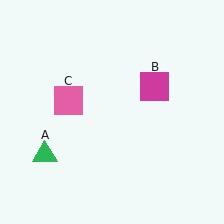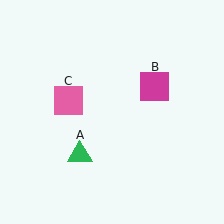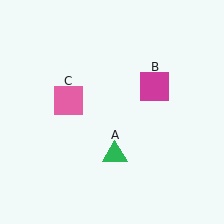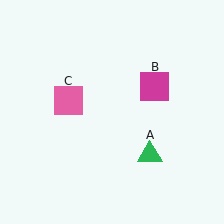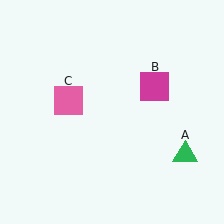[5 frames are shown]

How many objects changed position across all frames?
1 object changed position: green triangle (object A).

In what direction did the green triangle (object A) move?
The green triangle (object A) moved right.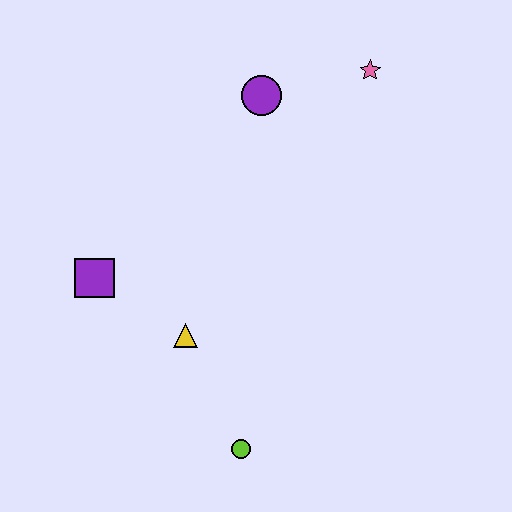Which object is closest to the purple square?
The yellow triangle is closest to the purple square.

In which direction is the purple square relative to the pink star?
The purple square is to the left of the pink star.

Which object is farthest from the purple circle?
The lime circle is farthest from the purple circle.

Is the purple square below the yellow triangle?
No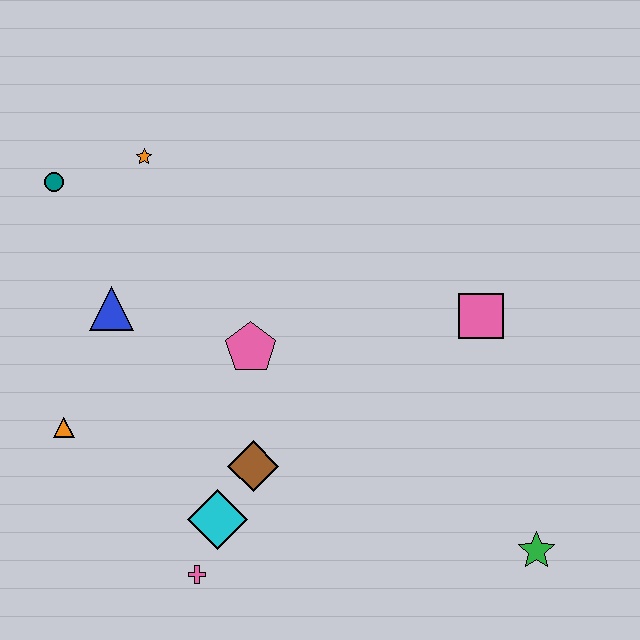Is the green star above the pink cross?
Yes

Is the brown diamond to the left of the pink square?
Yes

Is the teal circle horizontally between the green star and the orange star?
No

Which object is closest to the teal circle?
The orange star is closest to the teal circle.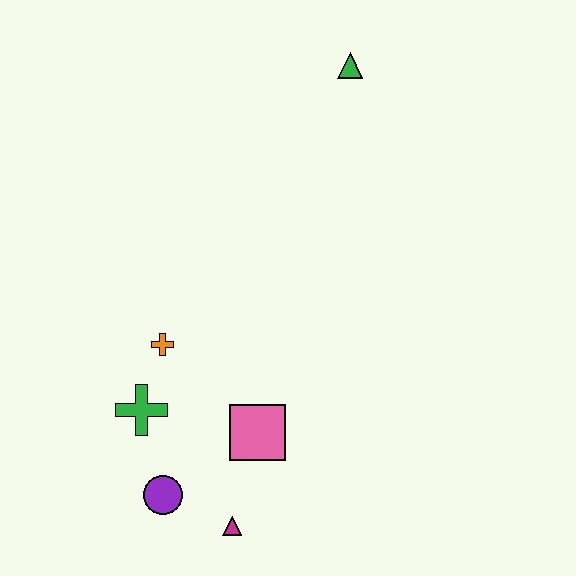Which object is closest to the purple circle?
The magenta triangle is closest to the purple circle.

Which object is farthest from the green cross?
The green triangle is farthest from the green cross.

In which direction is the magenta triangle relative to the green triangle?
The magenta triangle is below the green triangle.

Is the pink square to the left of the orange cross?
No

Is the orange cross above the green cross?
Yes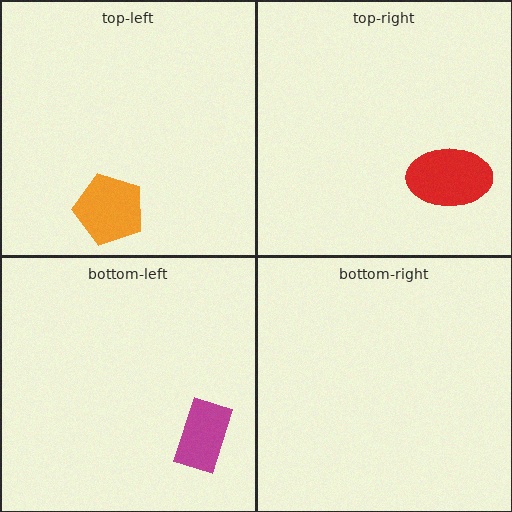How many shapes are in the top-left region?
1.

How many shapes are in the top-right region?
1.